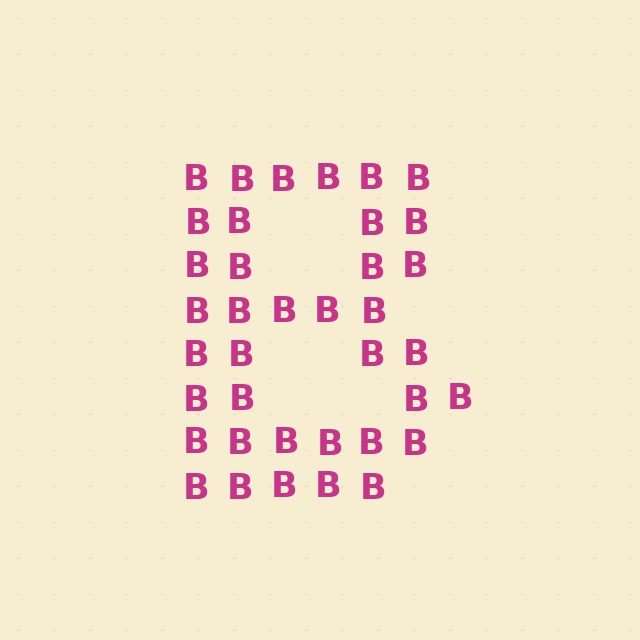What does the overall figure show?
The overall figure shows the letter B.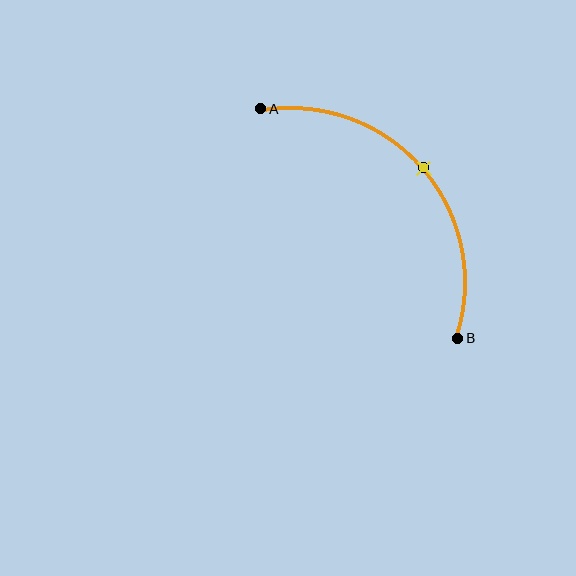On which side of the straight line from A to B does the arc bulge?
The arc bulges above and to the right of the straight line connecting A and B.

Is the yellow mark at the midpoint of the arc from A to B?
Yes. The yellow mark lies on the arc at equal arc-length from both A and B — it is the arc midpoint.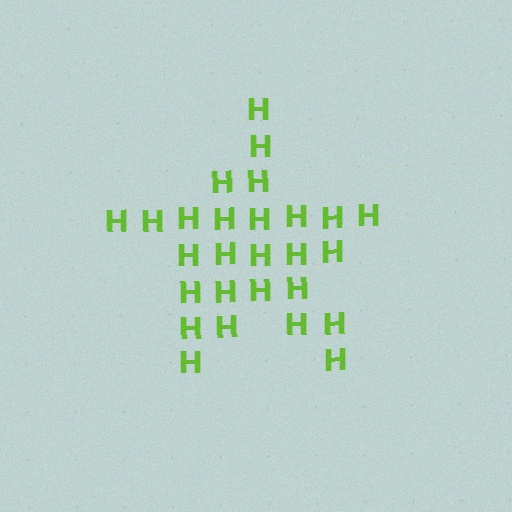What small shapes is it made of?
It is made of small letter H's.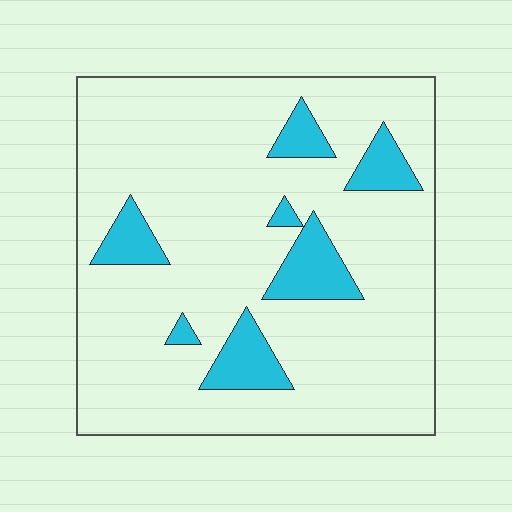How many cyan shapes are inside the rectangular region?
7.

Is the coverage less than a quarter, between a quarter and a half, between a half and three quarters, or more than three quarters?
Less than a quarter.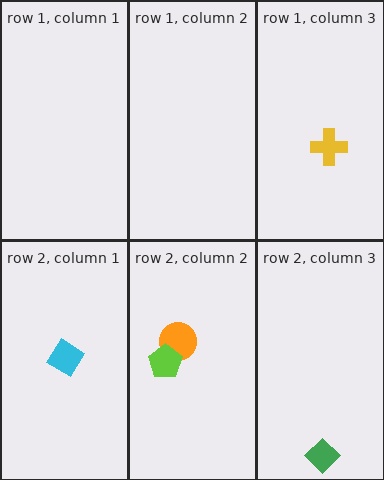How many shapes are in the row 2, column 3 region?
1.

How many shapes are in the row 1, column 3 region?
1.